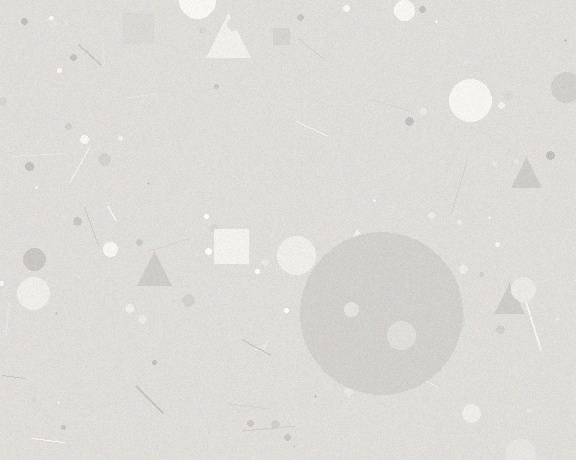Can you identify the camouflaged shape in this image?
The camouflaged shape is a circle.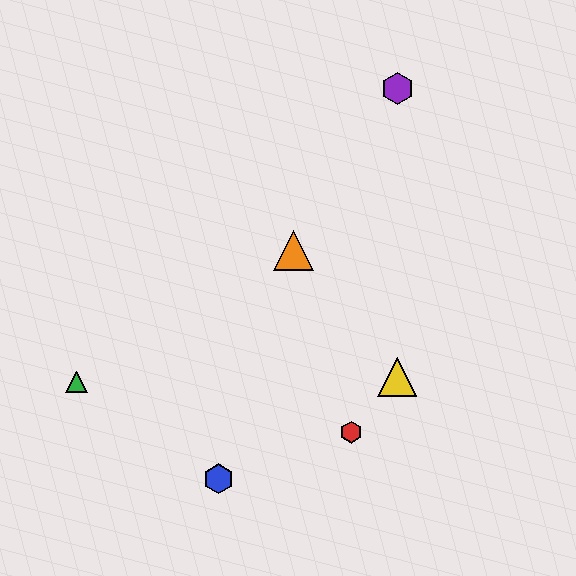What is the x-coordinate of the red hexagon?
The red hexagon is at x≈351.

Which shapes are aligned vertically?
The yellow triangle, the purple hexagon are aligned vertically.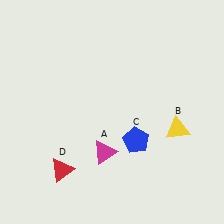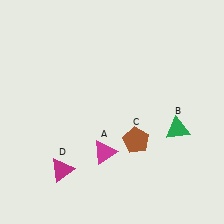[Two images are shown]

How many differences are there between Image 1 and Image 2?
There are 3 differences between the two images.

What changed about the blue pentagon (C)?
In Image 1, C is blue. In Image 2, it changed to brown.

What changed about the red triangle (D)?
In Image 1, D is red. In Image 2, it changed to magenta.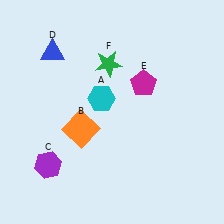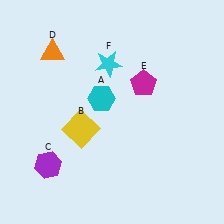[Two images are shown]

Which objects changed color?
B changed from orange to yellow. D changed from blue to orange. F changed from green to cyan.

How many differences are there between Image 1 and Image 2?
There are 3 differences between the two images.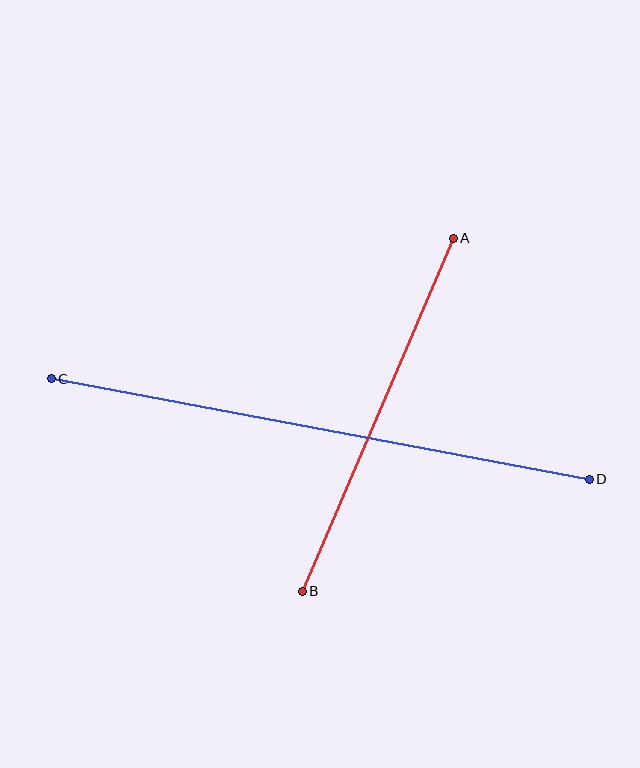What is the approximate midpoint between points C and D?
The midpoint is at approximately (320, 429) pixels.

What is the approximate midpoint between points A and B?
The midpoint is at approximately (378, 415) pixels.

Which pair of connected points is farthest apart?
Points C and D are farthest apart.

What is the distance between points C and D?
The distance is approximately 547 pixels.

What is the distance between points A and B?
The distance is approximately 384 pixels.